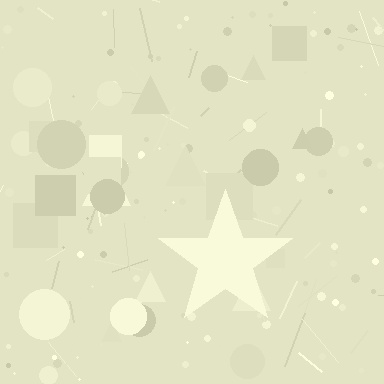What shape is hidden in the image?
A star is hidden in the image.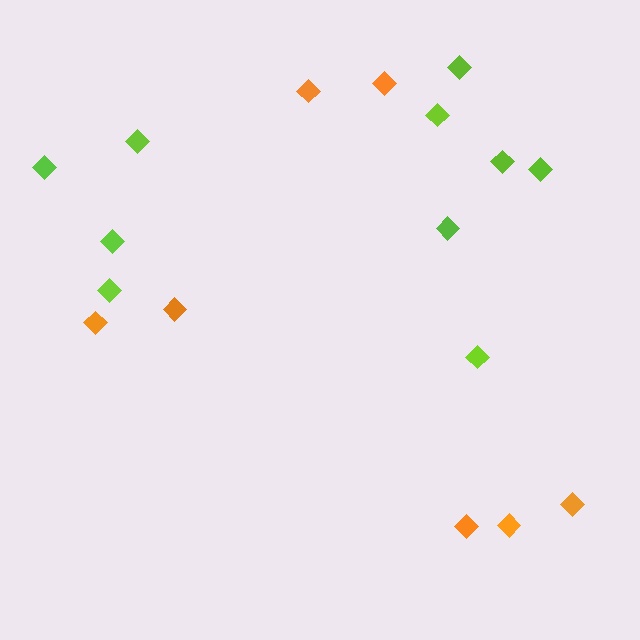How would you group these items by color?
There are 2 groups: one group of lime diamonds (10) and one group of orange diamonds (7).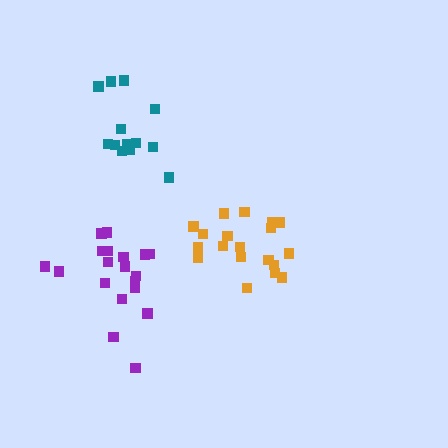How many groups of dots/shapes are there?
There are 3 groups.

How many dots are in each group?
Group 1: 19 dots, Group 2: 13 dots, Group 3: 19 dots (51 total).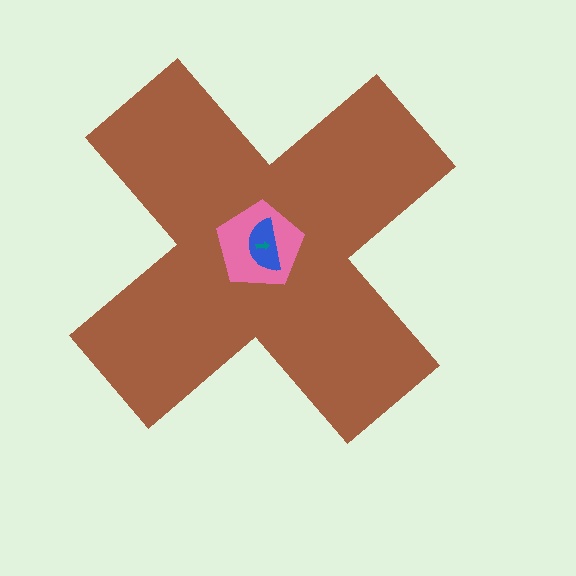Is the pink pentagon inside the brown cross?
Yes.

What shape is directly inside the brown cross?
The pink pentagon.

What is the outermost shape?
The brown cross.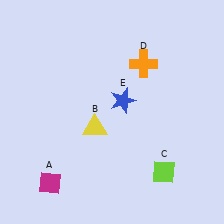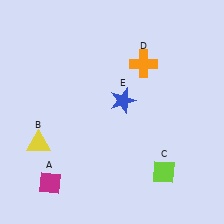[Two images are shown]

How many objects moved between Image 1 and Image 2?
1 object moved between the two images.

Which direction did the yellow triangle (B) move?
The yellow triangle (B) moved left.